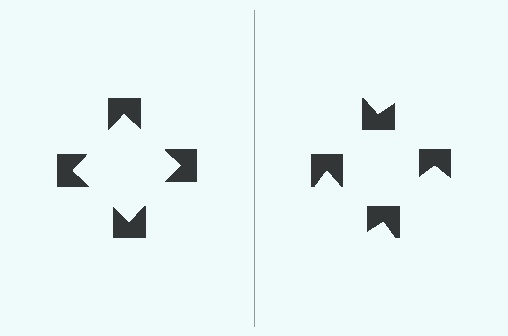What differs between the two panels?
The notched squares are positioned identically on both sides; only the wedge orientations differ. On the left they align to a square; on the right they are misaligned.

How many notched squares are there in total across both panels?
8 — 4 on each side.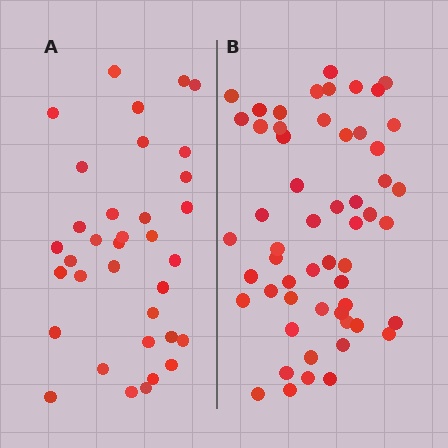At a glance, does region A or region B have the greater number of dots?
Region B (the right region) has more dots.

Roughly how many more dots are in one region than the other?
Region B has approximately 20 more dots than region A.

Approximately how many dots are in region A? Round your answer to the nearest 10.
About 40 dots. (The exact count is 35, which rounds to 40.)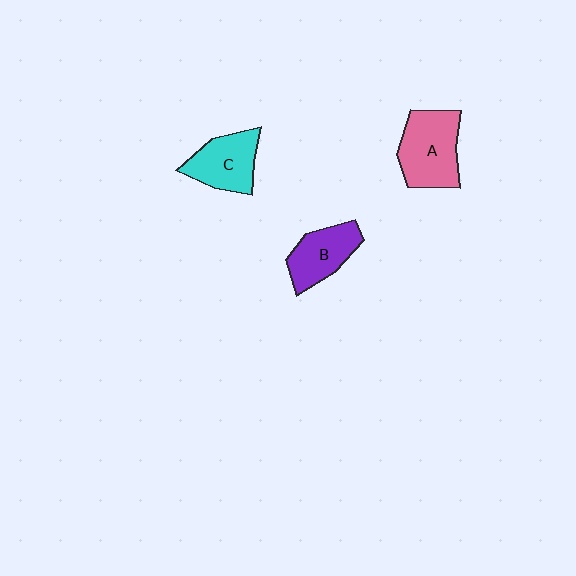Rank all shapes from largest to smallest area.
From largest to smallest: A (pink), C (cyan), B (purple).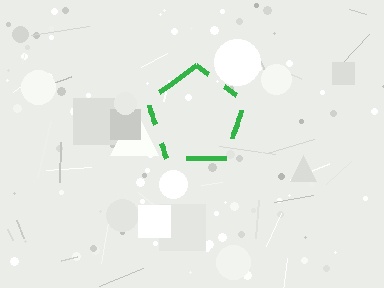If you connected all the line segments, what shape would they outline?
They would outline a pentagon.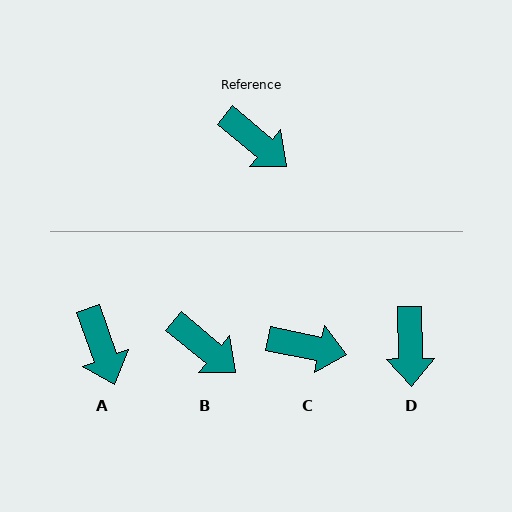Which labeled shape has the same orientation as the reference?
B.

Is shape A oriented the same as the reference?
No, it is off by about 31 degrees.